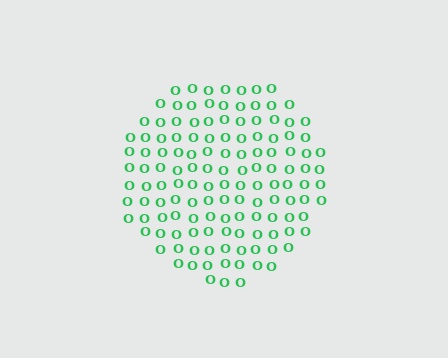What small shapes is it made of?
It is made of small letter O's.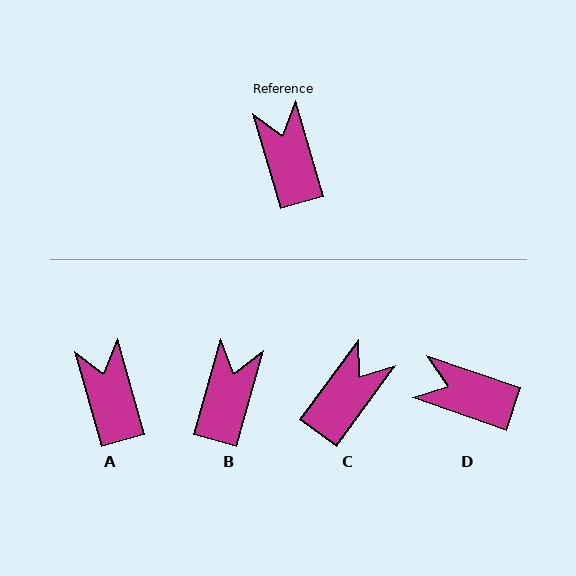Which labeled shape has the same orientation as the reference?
A.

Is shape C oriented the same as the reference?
No, it is off by about 53 degrees.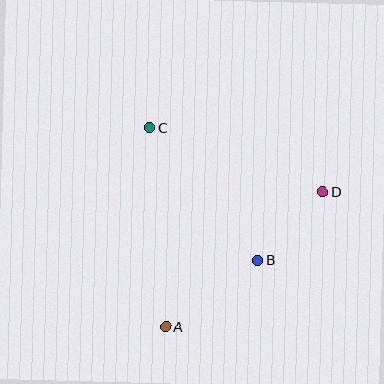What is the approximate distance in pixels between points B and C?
The distance between B and C is approximately 171 pixels.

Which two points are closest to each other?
Points B and D are closest to each other.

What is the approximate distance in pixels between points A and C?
The distance between A and C is approximately 200 pixels.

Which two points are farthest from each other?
Points A and D are farthest from each other.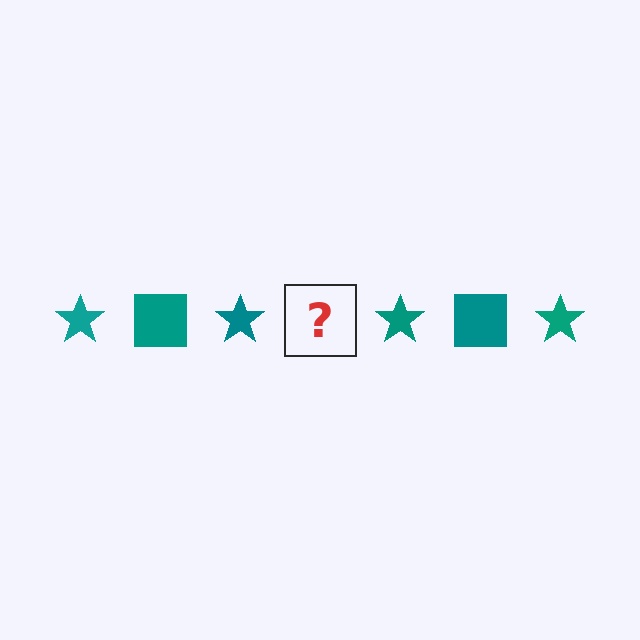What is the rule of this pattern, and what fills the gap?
The rule is that the pattern cycles through star, square shapes in teal. The gap should be filled with a teal square.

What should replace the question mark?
The question mark should be replaced with a teal square.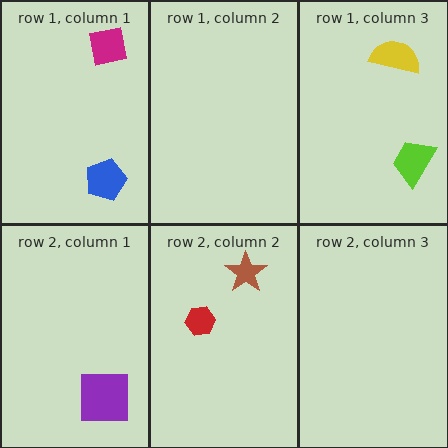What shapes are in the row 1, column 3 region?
The yellow semicircle, the lime trapezoid.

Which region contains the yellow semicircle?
The row 1, column 3 region.